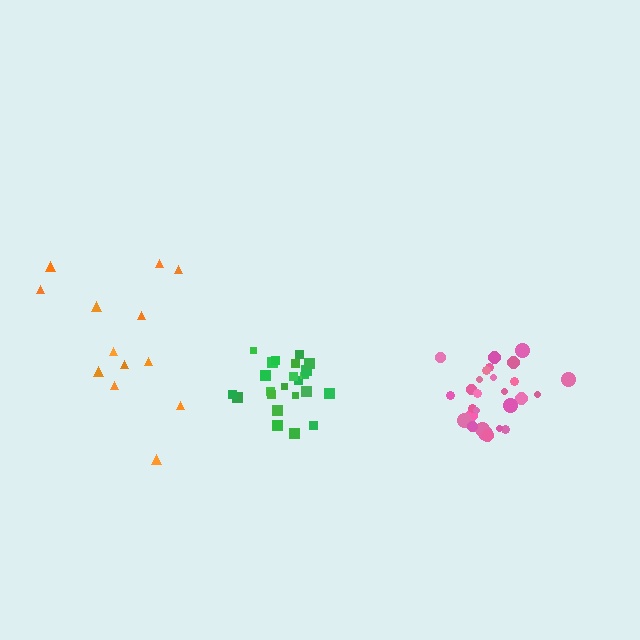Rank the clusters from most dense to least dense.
green, pink, orange.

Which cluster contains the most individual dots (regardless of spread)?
Pink (27).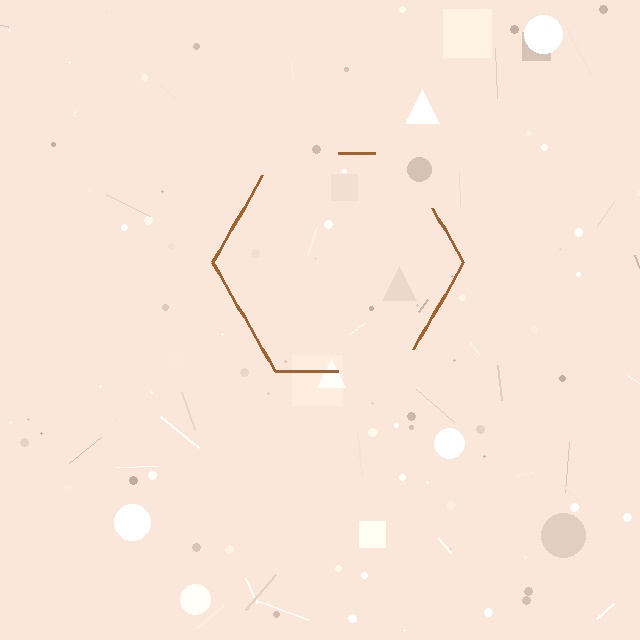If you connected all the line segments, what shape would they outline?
They would outline a hexagon.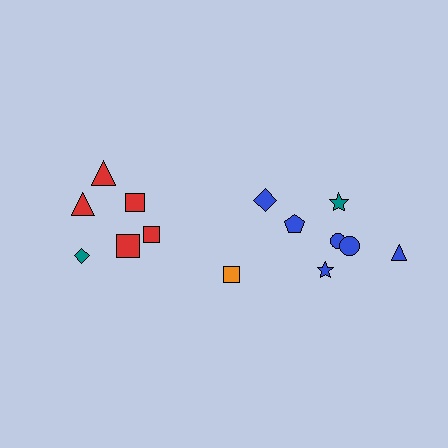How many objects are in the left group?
There are 6 objects.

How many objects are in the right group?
There are 8 objects.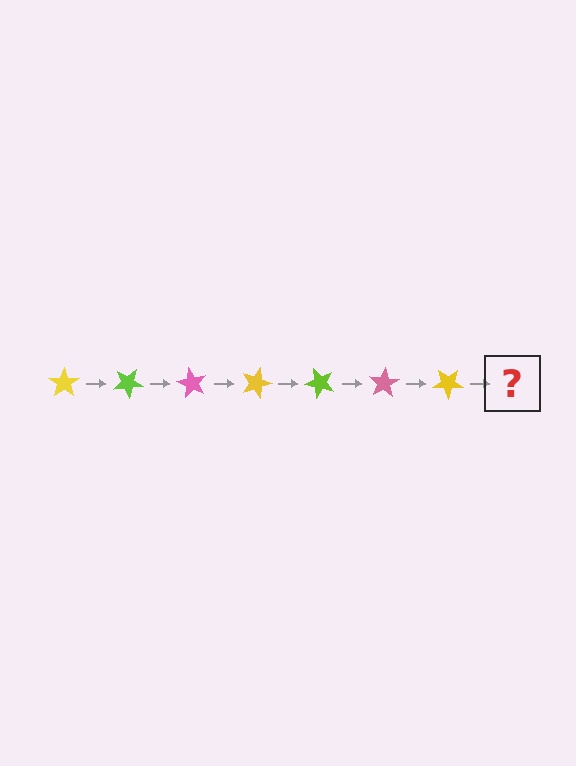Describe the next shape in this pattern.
It should be a lime star, rotated 210 degrees from the start.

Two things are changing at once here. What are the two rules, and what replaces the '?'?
The two rules are that it rotates 30 degrees each step and the color cycles through yellow, lime, and pink. The '?' should be a lime star, rotated 210 degrees from the start.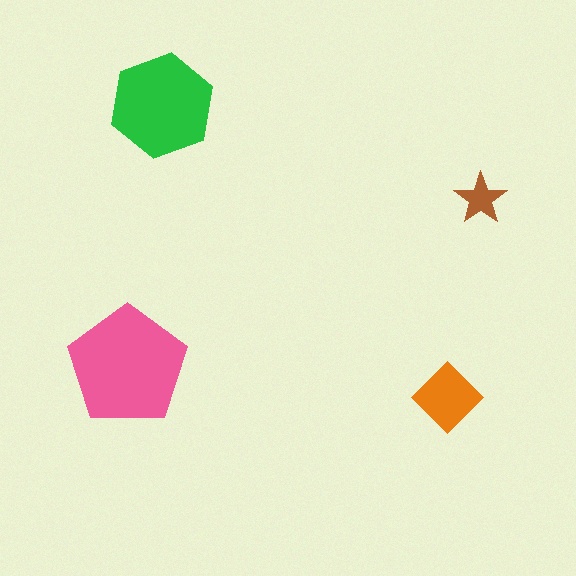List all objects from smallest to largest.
The brown star, the orange diamond, the green hexagon, the pink pentagon.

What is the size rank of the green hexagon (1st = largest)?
2nd.